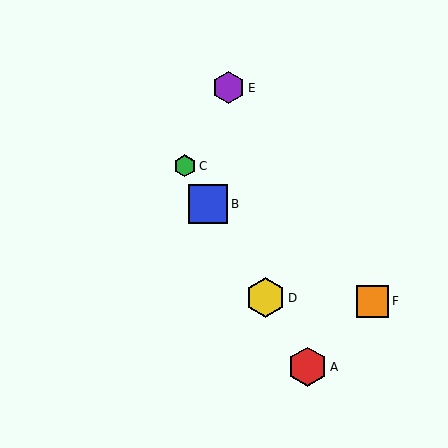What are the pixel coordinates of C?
Object C is at (185, 166).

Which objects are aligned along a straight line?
Objects A, B, C, D are aligned along a straight line.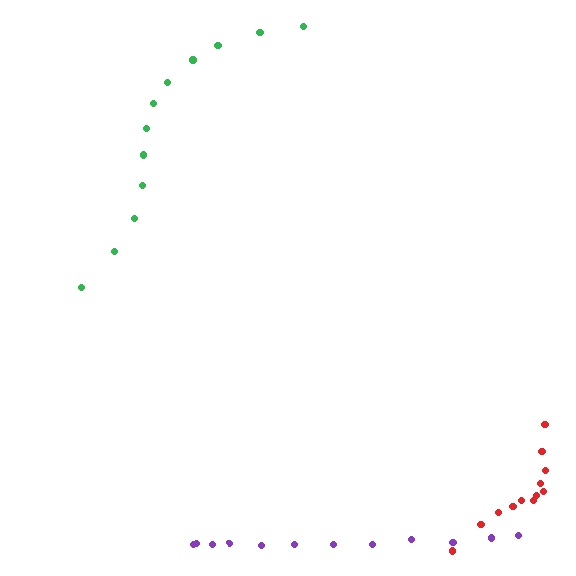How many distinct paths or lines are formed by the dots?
There are 3 distinct paths.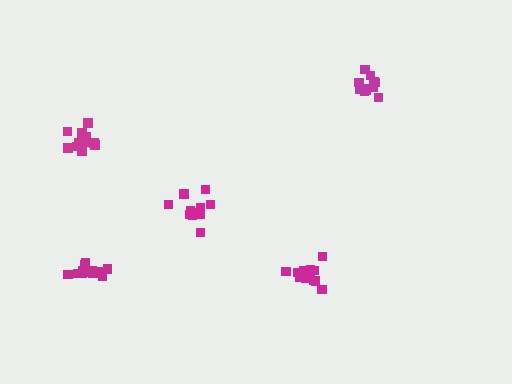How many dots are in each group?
Group 1: 14 dots, Group 2: 12 dots, Group 3: 14 dots, Group 4: 11 dots, Group 5: 13 dots (64 total).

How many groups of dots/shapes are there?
There are 5 groups.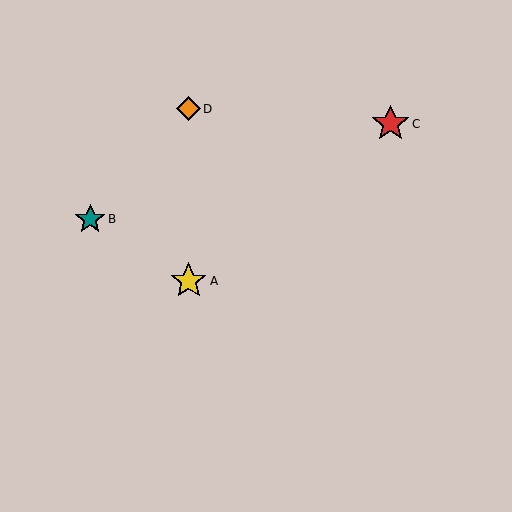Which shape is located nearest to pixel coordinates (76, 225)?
The teal star (labeled B) at (90, 219) is nearest to that location.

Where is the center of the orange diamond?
The center of the orange diamond is at (188, 109).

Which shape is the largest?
The red star (labeled C) is the largest.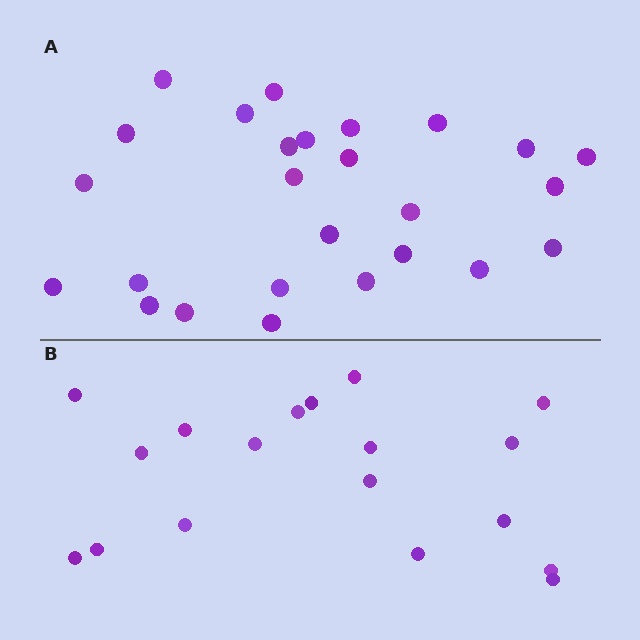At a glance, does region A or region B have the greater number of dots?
Region A (the top region) has more dots.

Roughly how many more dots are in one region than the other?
Region A has roughly 8 or so more dots than region B.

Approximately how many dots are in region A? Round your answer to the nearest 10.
About 30 dots. (The exact count is 26, which rounds to 30.)